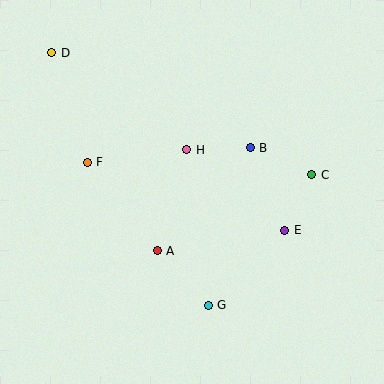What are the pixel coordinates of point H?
Point H is at (187, 150).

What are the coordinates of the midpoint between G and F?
The midpoint between G and F is at (148, 234).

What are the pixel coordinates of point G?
Point G is at (208, 305).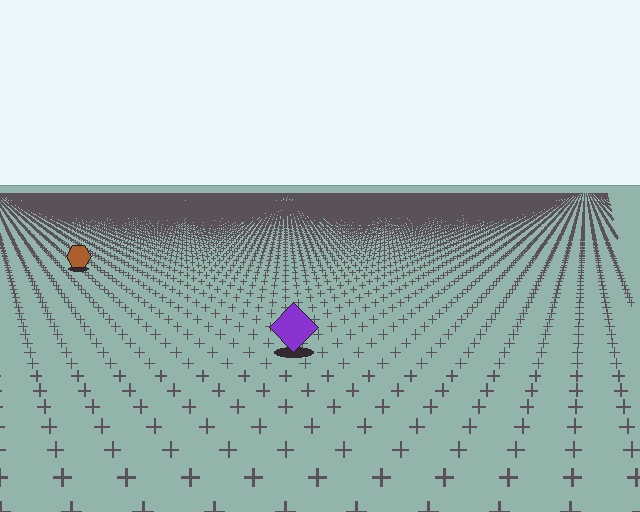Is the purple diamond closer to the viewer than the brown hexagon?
Yes. The purple diamond is closer — you can tell from the texture gradient: the ground texture is coarser near it.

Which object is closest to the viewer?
The purple diamond is closest. The texture marks near it are larger and more spread out.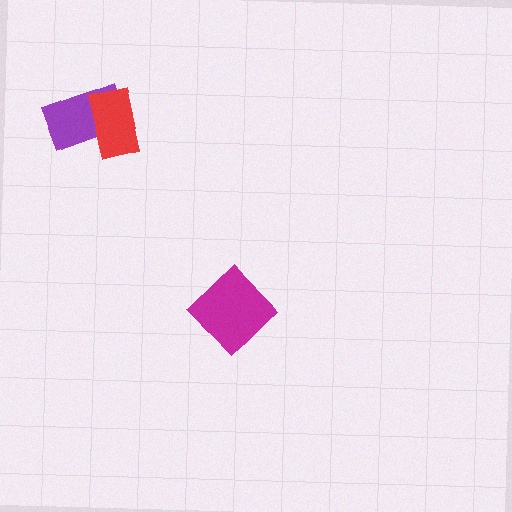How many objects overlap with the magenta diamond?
0 objects overlap with the magenta diamond.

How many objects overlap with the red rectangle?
1 object overlaps with the red rectangle.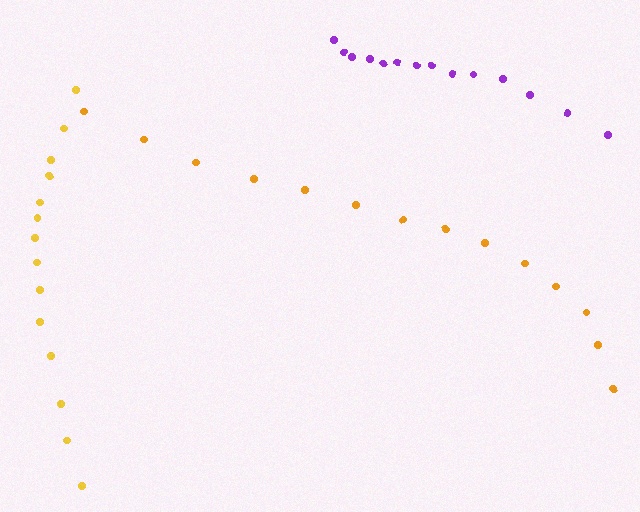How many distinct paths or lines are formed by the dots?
There are 3 distinct paths.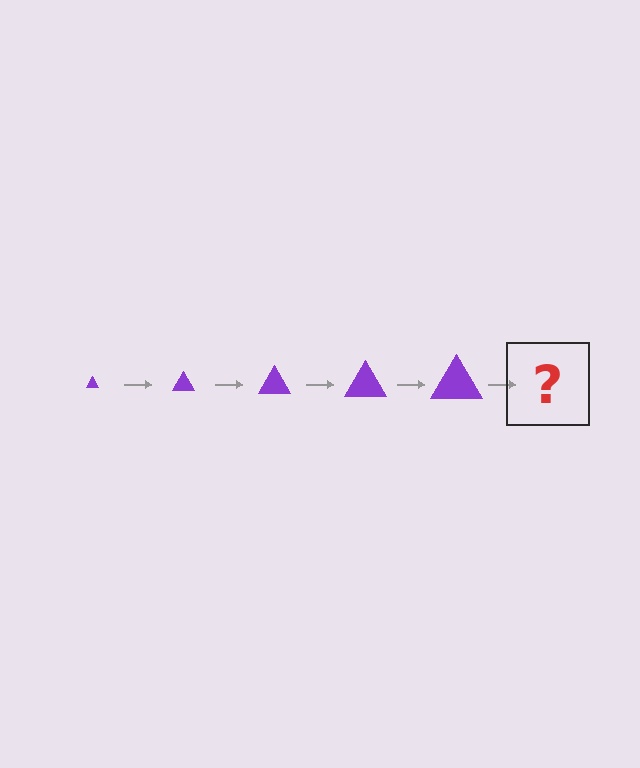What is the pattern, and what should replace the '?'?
The pattern is that the triangle gets progressively larger each step. The '?' should be a purple triangle, larger than the previous one.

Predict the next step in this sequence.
The next step is a purple triangle, larger than the previous one.